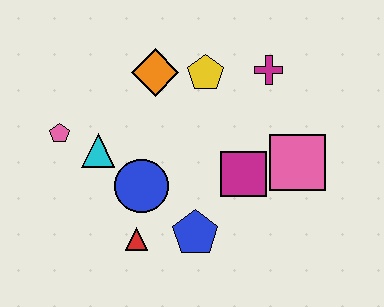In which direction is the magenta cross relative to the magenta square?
The magenta cross is above the magenta square.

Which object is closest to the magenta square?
The pink square is closest to the magenta square.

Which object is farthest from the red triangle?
The magenta cross is farthest from the red triangle.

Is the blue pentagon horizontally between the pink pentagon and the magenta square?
Yes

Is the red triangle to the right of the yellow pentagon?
No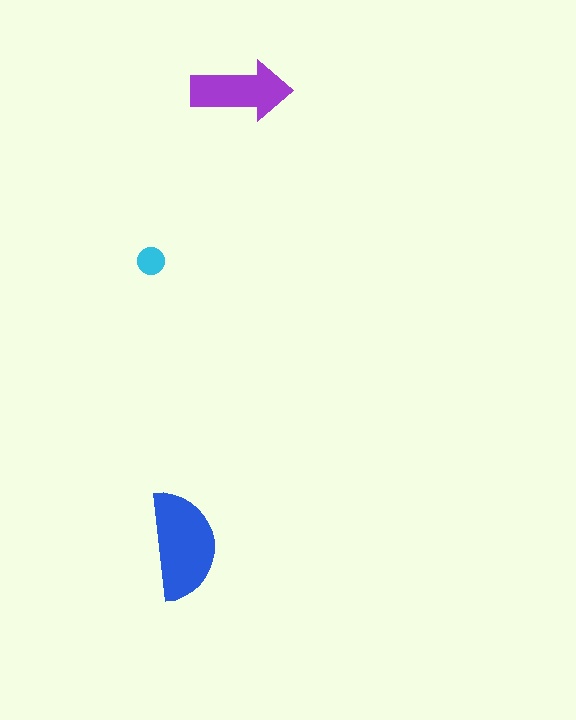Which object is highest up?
The purple arrow is topmost.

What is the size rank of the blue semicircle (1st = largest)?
1st.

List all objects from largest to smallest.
The blue semicircle, the purple arrow, the cyan circle.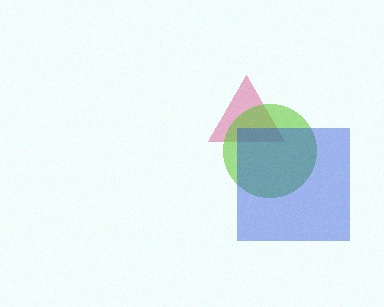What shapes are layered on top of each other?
The layered shapes are: a pink triangle, a lime circle, a blue square.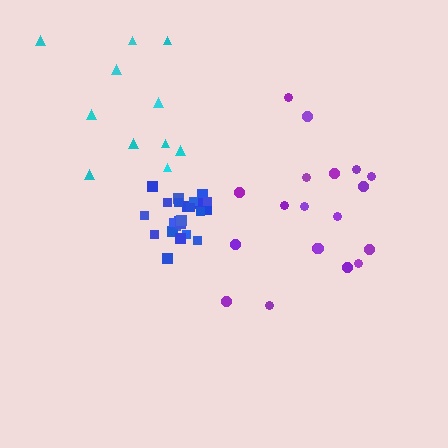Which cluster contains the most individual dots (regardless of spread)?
Blue (24).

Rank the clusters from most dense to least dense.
blue, purple, cyan.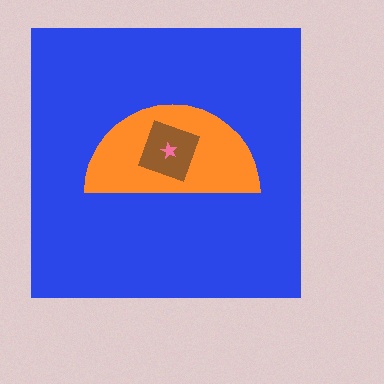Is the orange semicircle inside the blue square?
Yes.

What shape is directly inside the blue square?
The orange semicircle.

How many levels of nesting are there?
4.